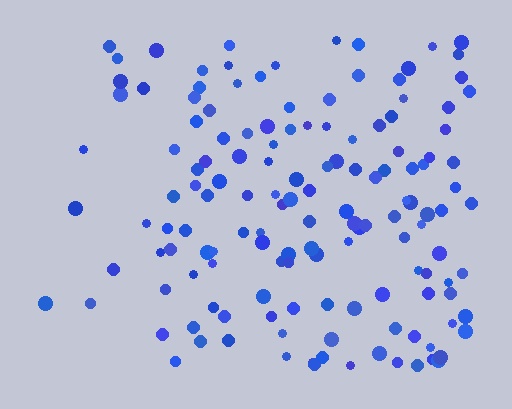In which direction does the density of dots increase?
From left to right, with the right side densest.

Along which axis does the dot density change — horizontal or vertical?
Horizontal.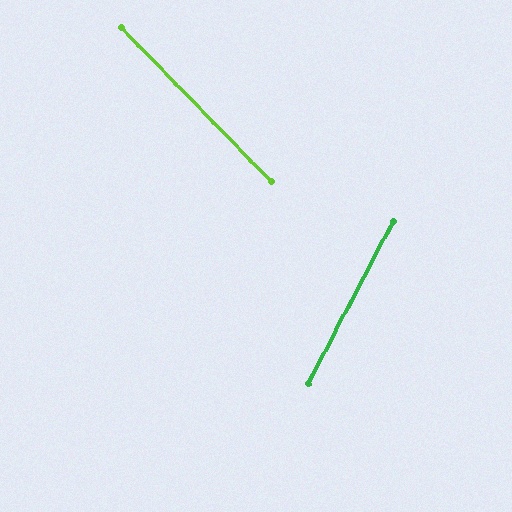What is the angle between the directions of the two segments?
Approximately 72 degrees.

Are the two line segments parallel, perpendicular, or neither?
Neither parallel nor perpendicular — they differ by about 72°.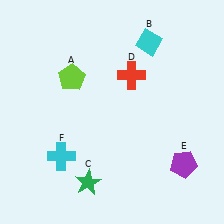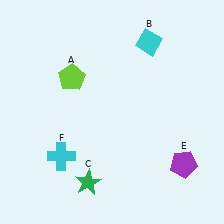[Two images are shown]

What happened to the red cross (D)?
The red cross (D) was removed in Image 2. It was in the top-right area of Image 1.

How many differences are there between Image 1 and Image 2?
There is 1 difference between the two images.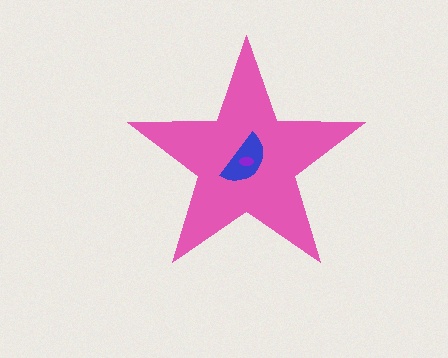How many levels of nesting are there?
3.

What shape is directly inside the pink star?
The blue semicircle.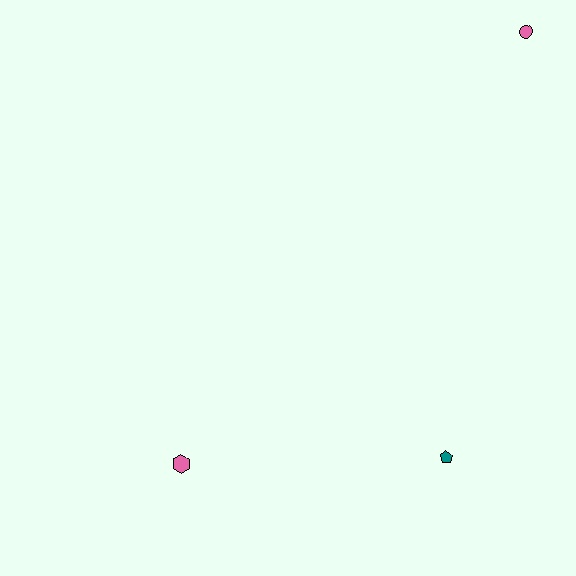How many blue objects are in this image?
There are no blue objects.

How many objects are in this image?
There are 3 objects.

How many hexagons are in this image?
There is 1 hexagon.